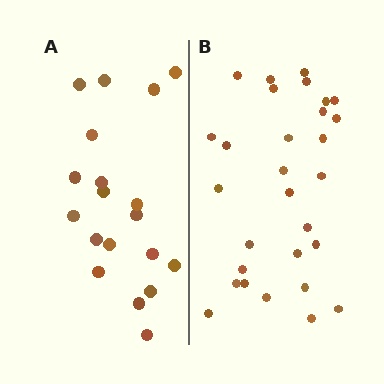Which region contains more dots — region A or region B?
Region B (the right region) has more dots.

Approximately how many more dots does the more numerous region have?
Region B has roughly 10 or so more dots than region A.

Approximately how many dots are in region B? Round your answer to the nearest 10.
About 30 dots. (The exact count is 29, which rounds to 30.)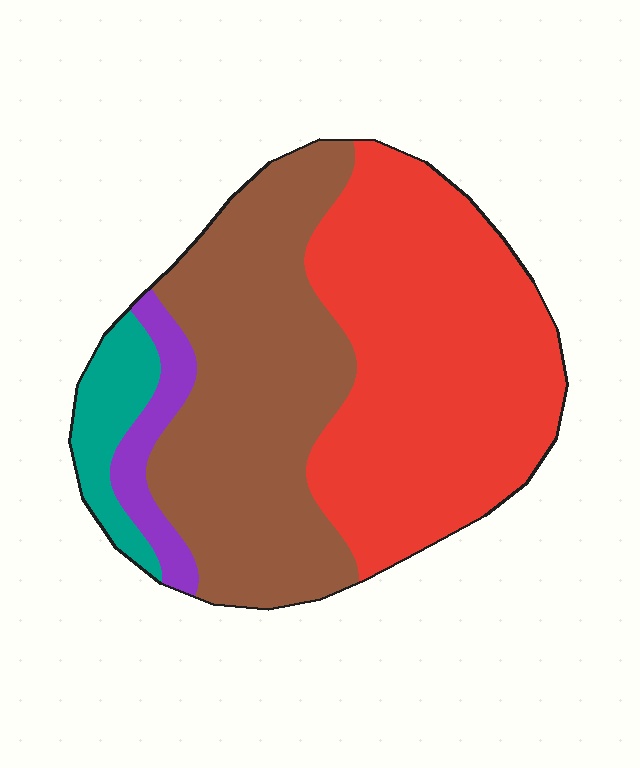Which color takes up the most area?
Red, at roughly 45%.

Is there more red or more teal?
Red.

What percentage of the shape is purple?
Purple takes up about one tenth (1/10) of the shape.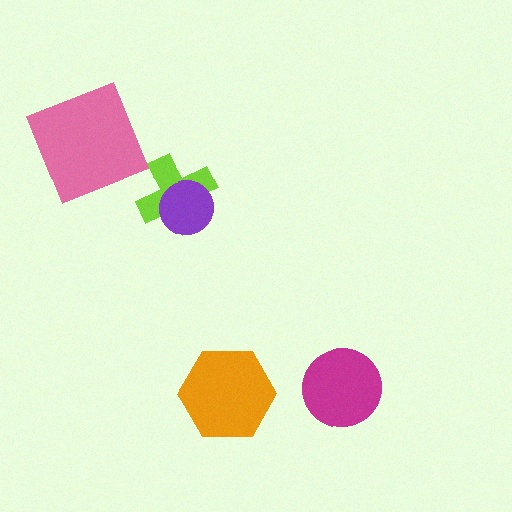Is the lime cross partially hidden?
Yes, it is partially covered by another shape.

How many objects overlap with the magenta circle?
0 objects overlap with the magenta circle.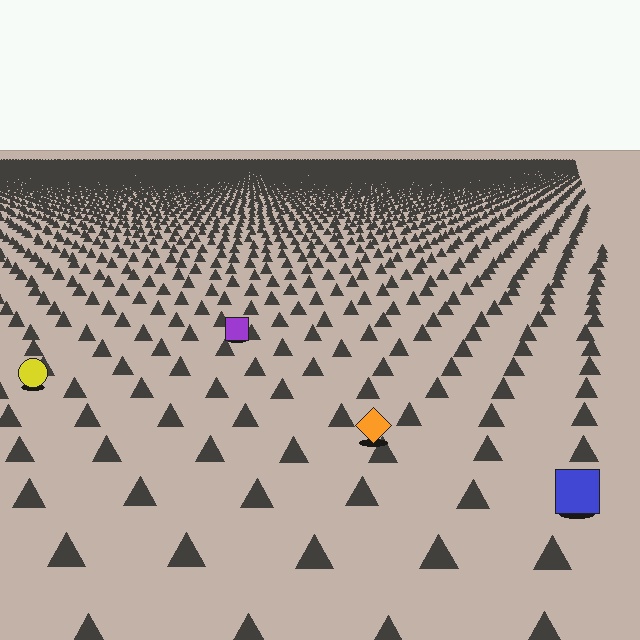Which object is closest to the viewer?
The blue square is closest. The texture marks near it are larger and more spread out.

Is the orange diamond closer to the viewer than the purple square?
Yes. The orange diamond is closer — you can tell from the texture gradient: the ground texture is coarser near it.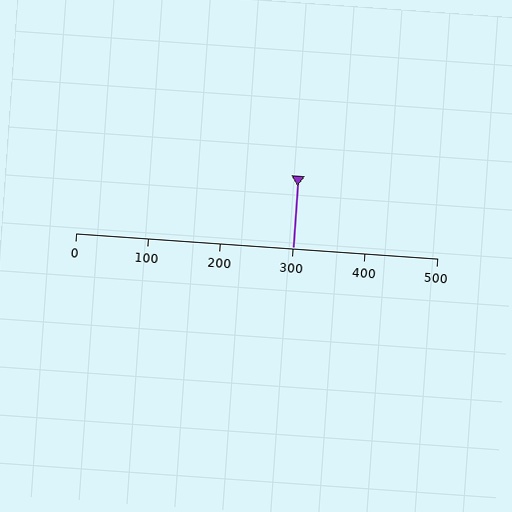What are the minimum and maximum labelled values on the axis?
The axis runs from 0 to 500.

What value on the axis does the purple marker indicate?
The marker indicates approximately 300.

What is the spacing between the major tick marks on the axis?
The major ticks are spaced 100 apart.